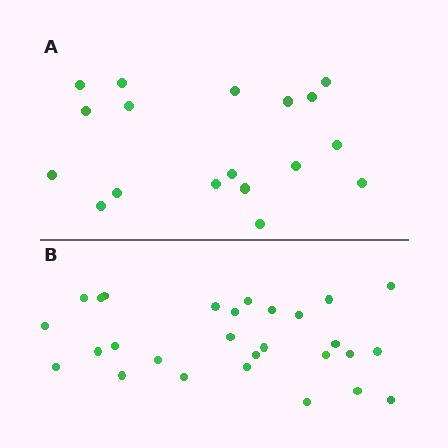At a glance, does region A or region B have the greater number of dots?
Region B (the bottom region) has more dots.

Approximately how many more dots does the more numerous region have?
Region B has roughly 10 or so more dots than region A.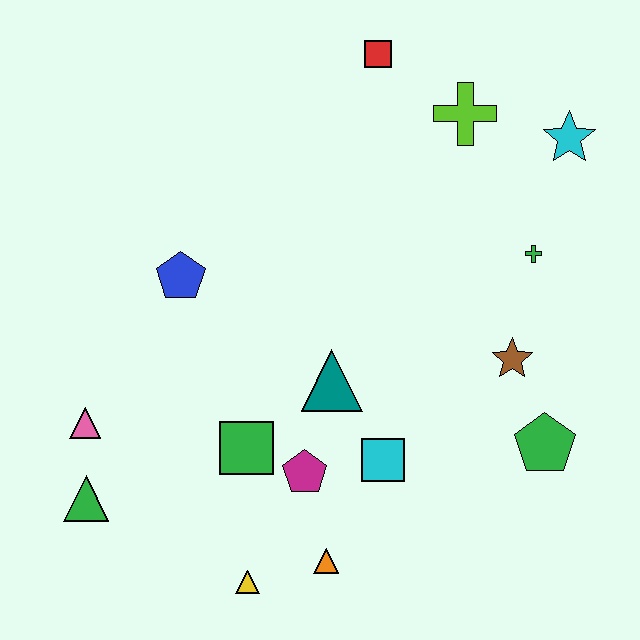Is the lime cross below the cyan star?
No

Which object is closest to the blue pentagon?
The pink triangle is closest to the blue pentagon.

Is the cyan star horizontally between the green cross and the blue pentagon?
No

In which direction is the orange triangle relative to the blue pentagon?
The orange triangle is below the blue pentagon.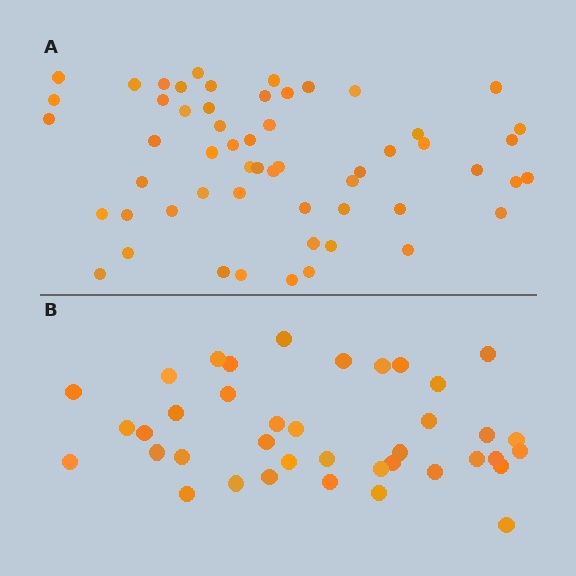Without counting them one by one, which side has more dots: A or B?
Region A (the top region) has more dots.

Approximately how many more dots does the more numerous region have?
Region A has approximately 15 more dots than region B.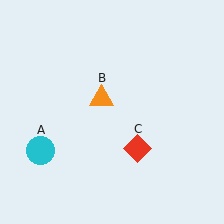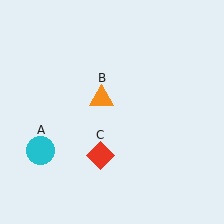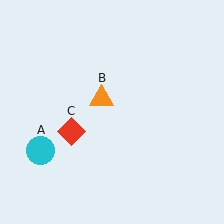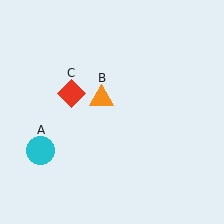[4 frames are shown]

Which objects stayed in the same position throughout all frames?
Cyan circle (object A) and orange triangle (object B) remained stationary.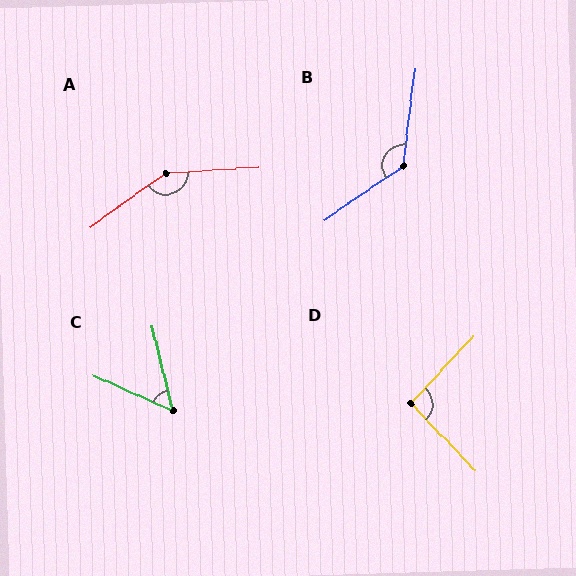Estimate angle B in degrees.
Approximately 131 degrees.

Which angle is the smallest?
C, at approximately 52 degrees.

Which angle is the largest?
A, at approximately 148 degrees.